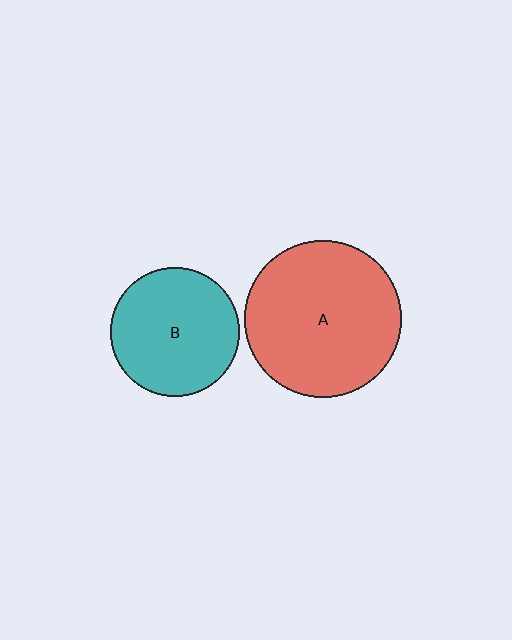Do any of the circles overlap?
No, none of the circles overlap.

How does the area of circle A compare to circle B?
Approximately 1.5 times.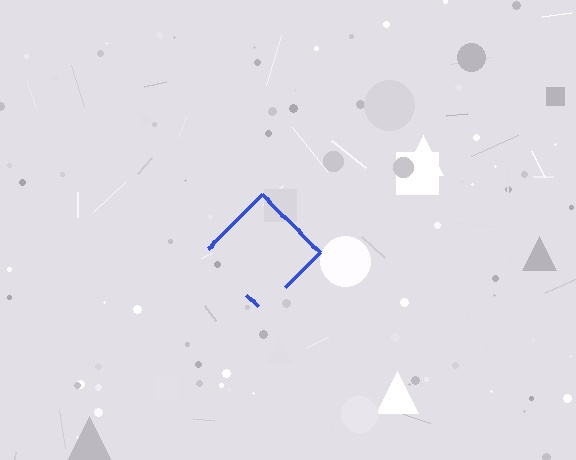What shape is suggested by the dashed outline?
The dashed outline suggests a diamond.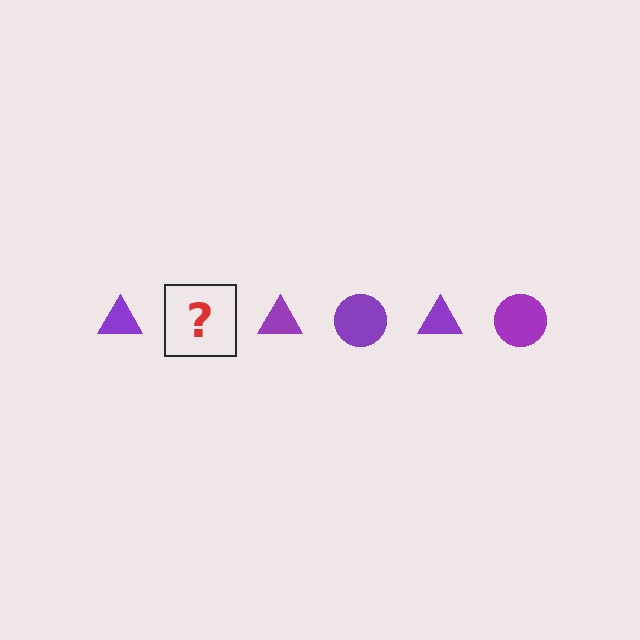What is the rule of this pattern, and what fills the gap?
The rule is that the pattern cycles through triangle, circle shapes in purple. The gap should be filled with a purple circle.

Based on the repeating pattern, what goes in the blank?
The blank should be a purple circle.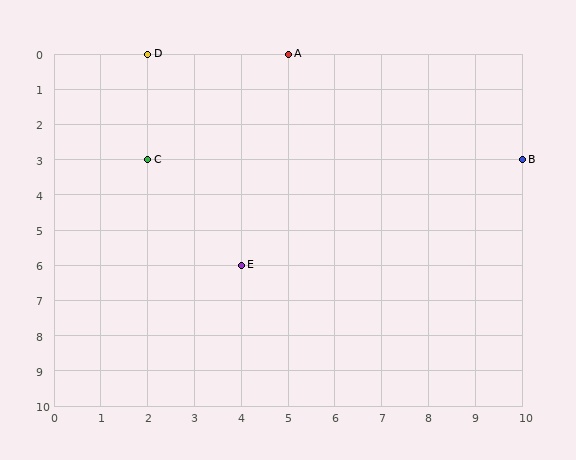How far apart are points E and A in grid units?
Points E and A are 1 column and 6 rows apart (about 6.1 grid units diagonally).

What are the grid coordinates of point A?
Point A is at grid coordinates (5, 0).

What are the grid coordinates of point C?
Point C is at grid coordinates (2, 3).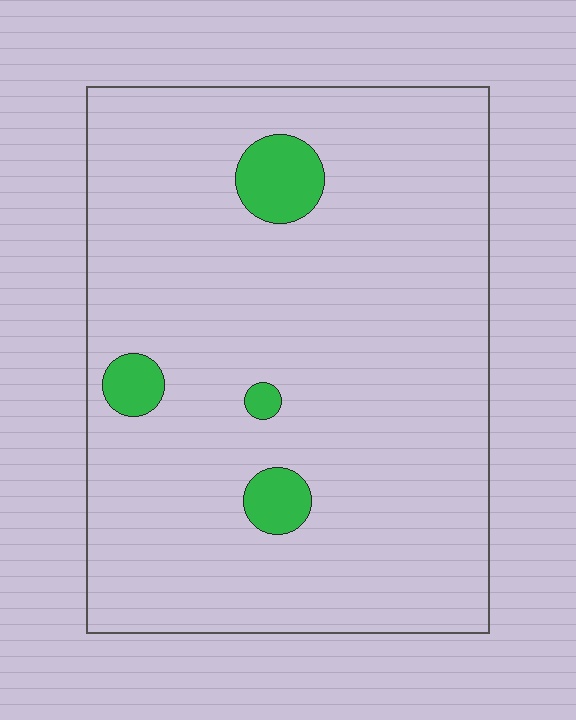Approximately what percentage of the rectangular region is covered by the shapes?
Approximately 5%.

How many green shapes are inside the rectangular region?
4.